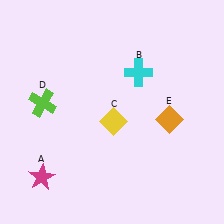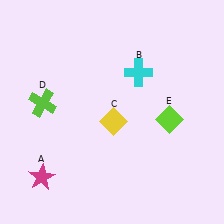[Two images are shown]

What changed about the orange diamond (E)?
In Image 1, E is orange. In Image 2, it changed to lime.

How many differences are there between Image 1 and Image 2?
There is 1 difference between the two images.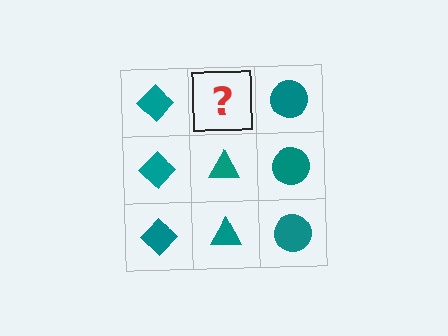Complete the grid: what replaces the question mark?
The question mark should be replaced with a teal triangle.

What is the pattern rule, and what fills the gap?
The rule is that each column has a consistent shape. The gap should be filled with a teal triangle.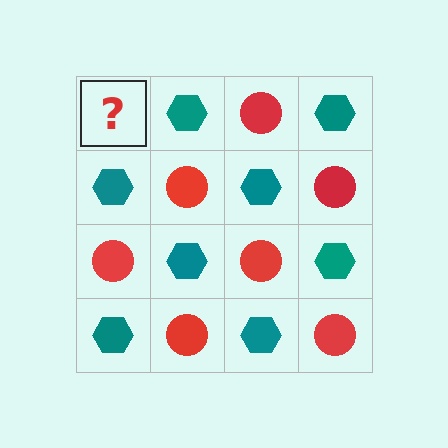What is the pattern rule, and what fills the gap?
The rule is that it alternates red circle and teal hexagon in a checkerboard pattern. The gap should be filled with a red circle.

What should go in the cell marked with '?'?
The missing cell should contain a red circle.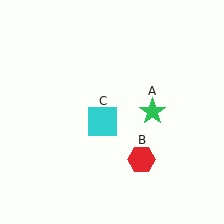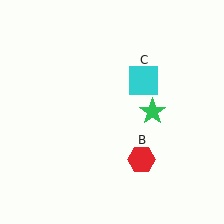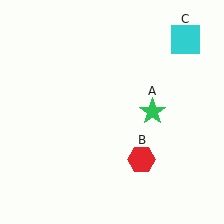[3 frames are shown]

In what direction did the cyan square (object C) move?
The cyan square (object C) moved up and to the right.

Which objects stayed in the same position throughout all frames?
Green star (object A) and red hexagon (object B) remained stationary.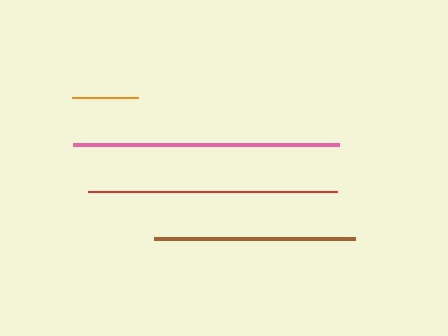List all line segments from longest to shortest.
From longest to shortest: pink, red, brown, orange.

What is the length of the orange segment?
The orange segment is approximately 66 pixels long.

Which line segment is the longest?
The pink line is the longest at approximately 266 pixels.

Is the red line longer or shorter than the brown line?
The red line is longer than the brown line.